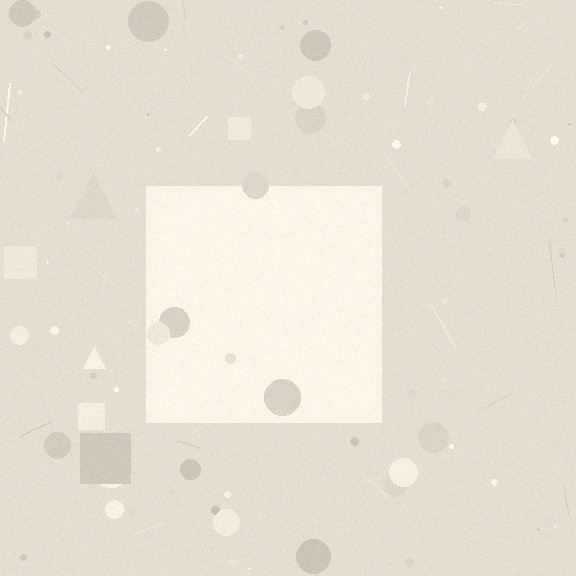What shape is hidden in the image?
A square is hidden in the image.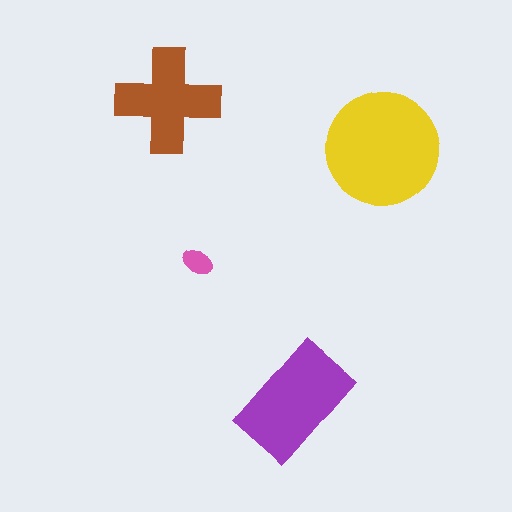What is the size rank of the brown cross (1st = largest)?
3rd.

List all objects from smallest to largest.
The pink ellipse, the brown cross, the purple rectangle, the yellow circle.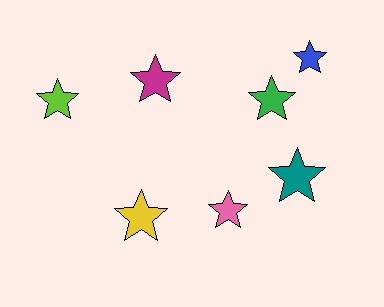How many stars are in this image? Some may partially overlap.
There are 7 stars.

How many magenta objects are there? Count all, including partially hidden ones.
There is 1 magenta object.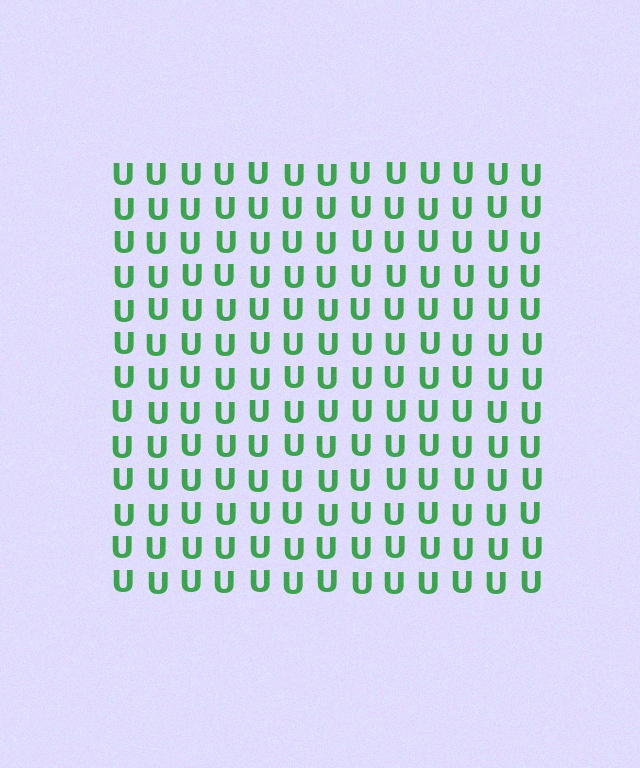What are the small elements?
The small elements are letter U's.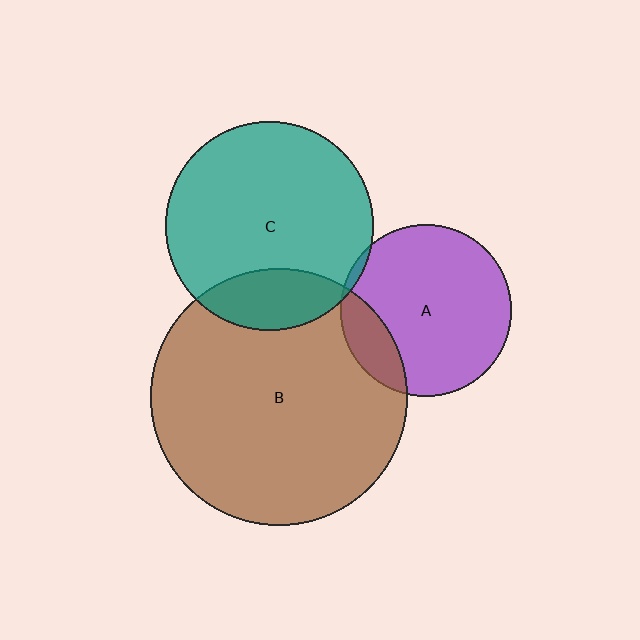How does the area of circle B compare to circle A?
Approximately 2.3 times.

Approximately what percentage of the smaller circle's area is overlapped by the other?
Approximately 20%.